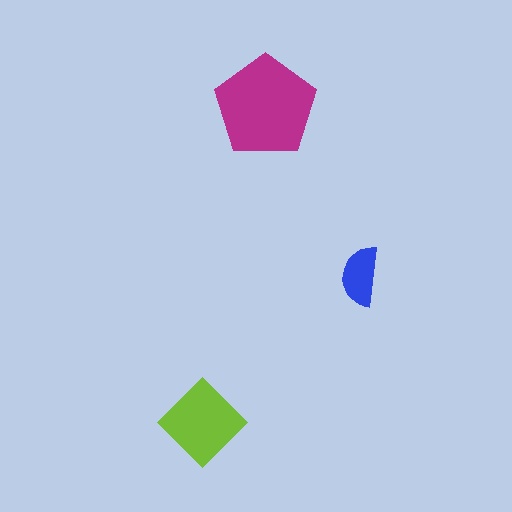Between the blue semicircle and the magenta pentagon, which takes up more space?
The magenta pentagon.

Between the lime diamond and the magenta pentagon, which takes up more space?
The magenta pentagon.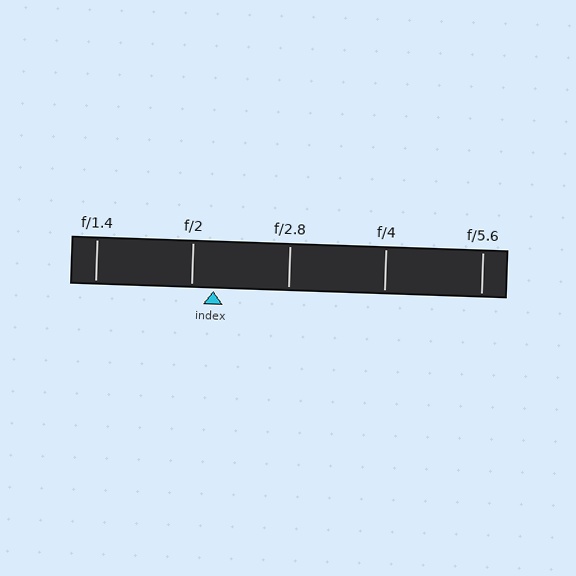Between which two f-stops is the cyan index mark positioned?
The index mark is between f/2 and f/2.8.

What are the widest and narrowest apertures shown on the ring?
The widest aperture shown is f/1.4 and the narrowest is f/5.6.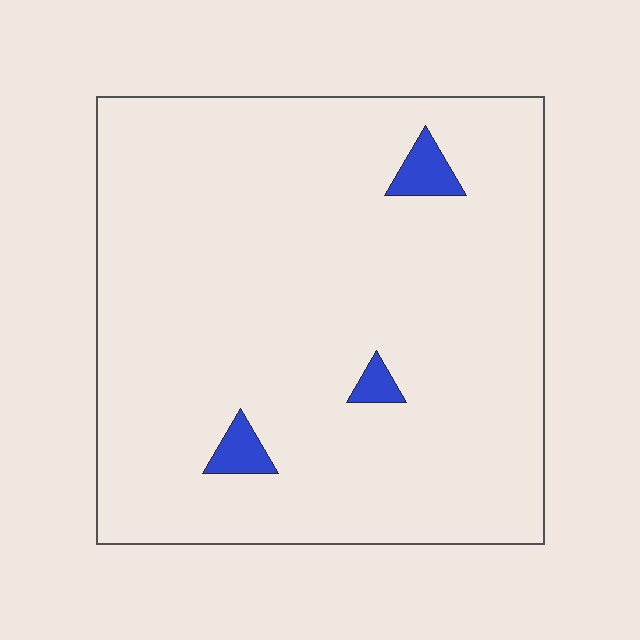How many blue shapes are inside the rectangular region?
3.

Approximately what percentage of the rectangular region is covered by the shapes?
Approximately 5%.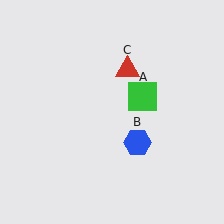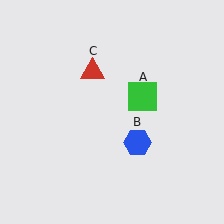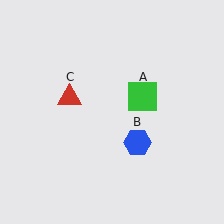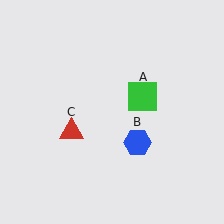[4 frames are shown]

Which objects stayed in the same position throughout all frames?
Green square (object A) and blue hexagon (object B) remained stationary.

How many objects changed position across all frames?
1 object changed position: red triangle (object C).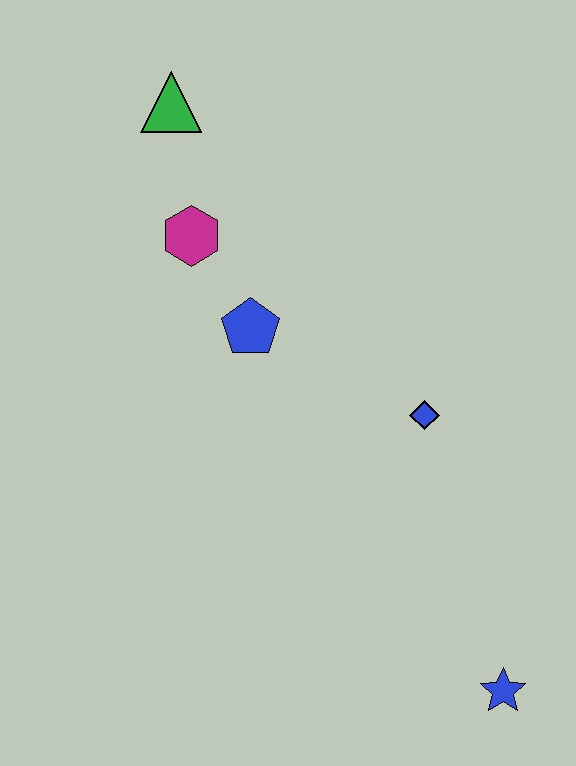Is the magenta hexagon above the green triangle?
No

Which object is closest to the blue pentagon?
The magenta hexagon is closest to the blue pentagon.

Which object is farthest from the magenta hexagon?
The blue star is farthest from the magenta hexagon.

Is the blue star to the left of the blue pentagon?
No